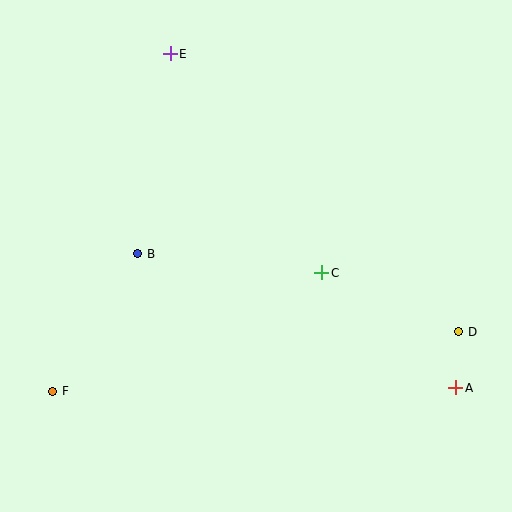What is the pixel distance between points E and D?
The distance between E and D is 401 pixels.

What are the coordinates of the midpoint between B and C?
The midpoint between B and C is at (230, 263).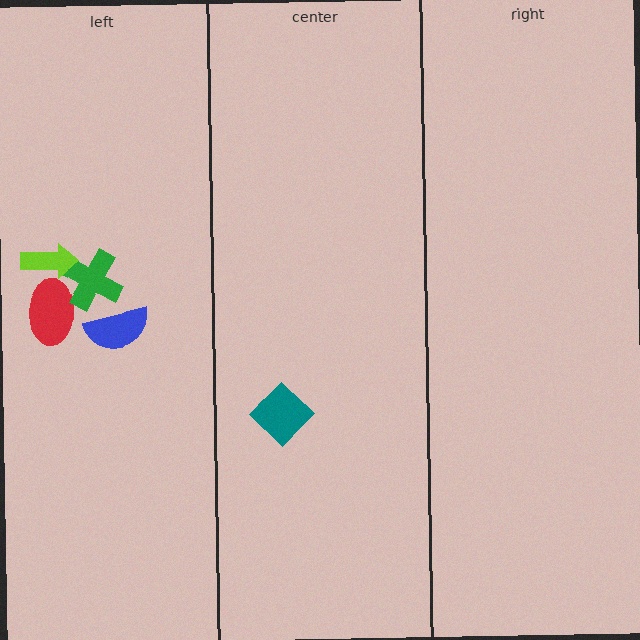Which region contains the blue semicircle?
The left region.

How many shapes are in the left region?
4.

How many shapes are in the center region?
1.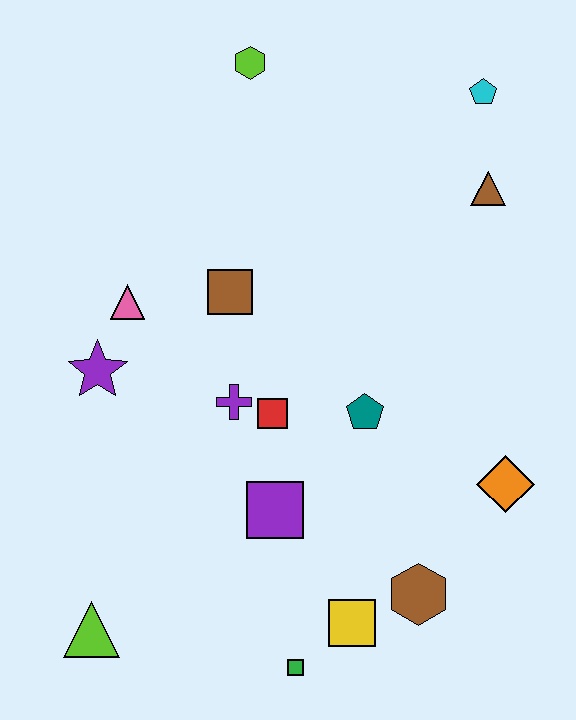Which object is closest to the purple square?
The red square is closest to the purple square.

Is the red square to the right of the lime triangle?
Yes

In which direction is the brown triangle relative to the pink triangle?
The brown triangle is to the right of the pink triangle.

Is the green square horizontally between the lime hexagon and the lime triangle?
No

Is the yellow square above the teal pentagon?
No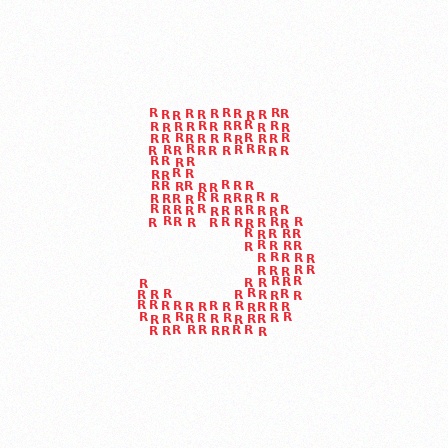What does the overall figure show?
The overall figure shows the digit 5.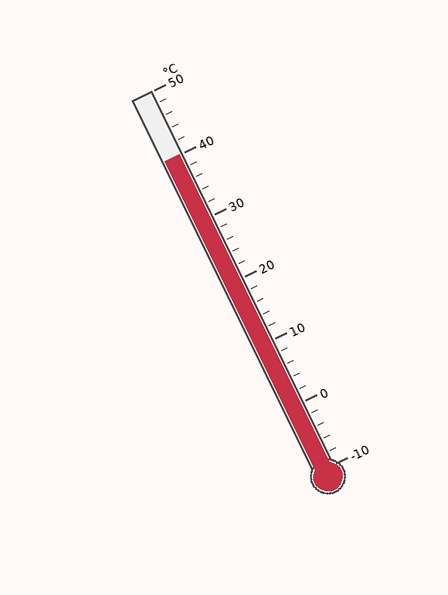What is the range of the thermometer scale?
The thermometer scale ranges from -10°C to 50°C.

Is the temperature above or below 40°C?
The temperature is at 40°C.